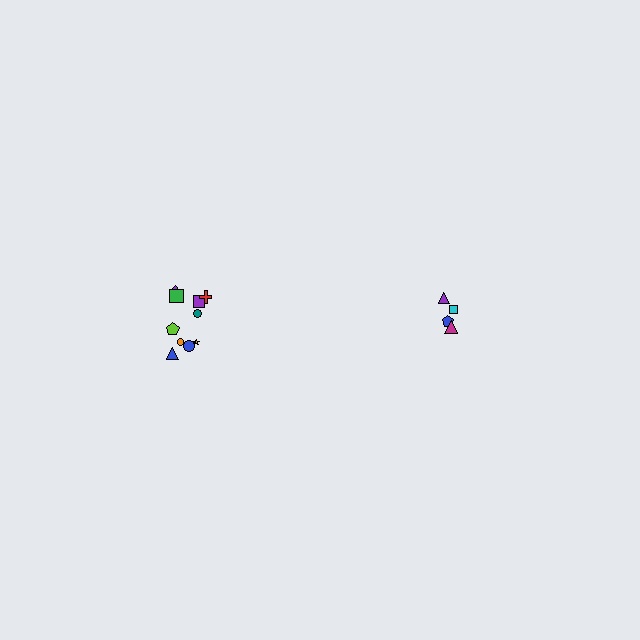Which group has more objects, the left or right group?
The left group.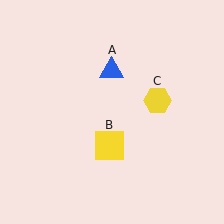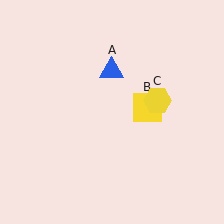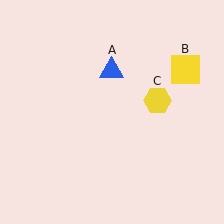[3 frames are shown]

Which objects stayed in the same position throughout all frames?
Blue triangle (object A) and yellow hexagon (object C) remained stationary.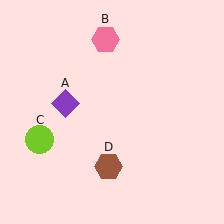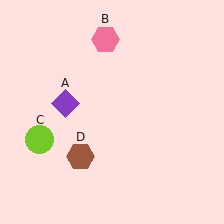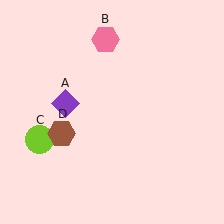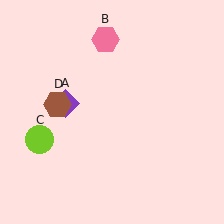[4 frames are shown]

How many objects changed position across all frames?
1 object changed position: brown hexagon (object D).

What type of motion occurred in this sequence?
The brown hexagon (object D) rotated clockwise around the center of the scene.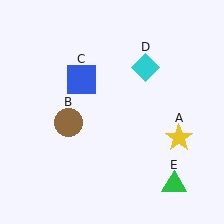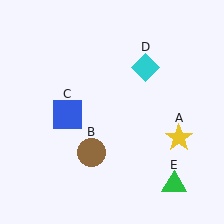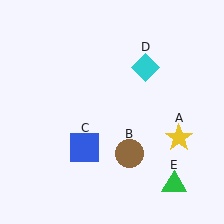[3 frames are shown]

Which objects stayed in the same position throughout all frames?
Yellow star (object A) and cyan diamond (object D) and green triangle (object E) remained stationary.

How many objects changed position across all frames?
2 objects changed position: brown circle (object B), blue square (object C).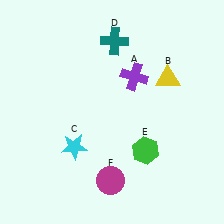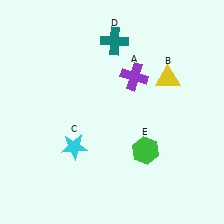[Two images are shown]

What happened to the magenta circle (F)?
The magenta circle (F) was removed in Image 2. It was in the bottom-left area of Image 1.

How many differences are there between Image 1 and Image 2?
There is 1 difference between the two images.